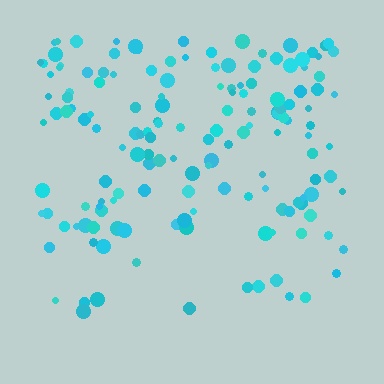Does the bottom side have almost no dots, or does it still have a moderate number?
Still a moderate number, just noticeably fewer than the top.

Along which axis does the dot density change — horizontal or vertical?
Vertical.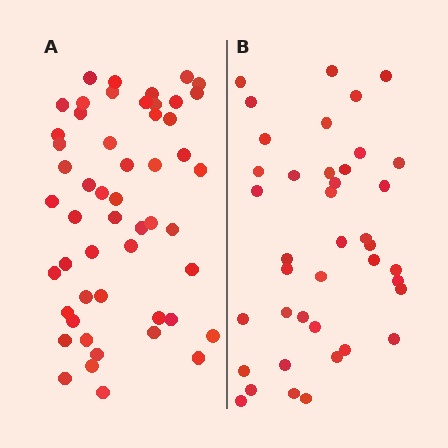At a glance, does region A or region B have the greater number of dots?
Region A (the left region) has more dots.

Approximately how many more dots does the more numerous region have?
Region A has roughly 12 or so more dots than region B.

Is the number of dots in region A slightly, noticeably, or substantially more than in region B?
Region A has noticeably more, but not dramatically so. The ratio is roughly 1.3 to 1.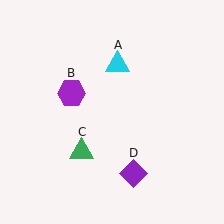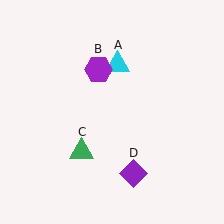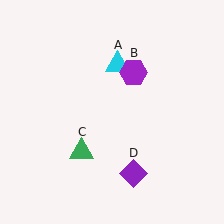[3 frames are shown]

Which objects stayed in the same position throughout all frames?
Cyan triangle (object A) and green triangle (object C) and purple diamond (object D) remained stationary.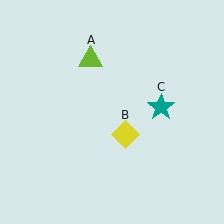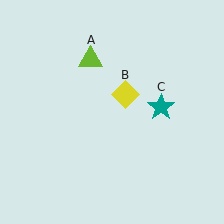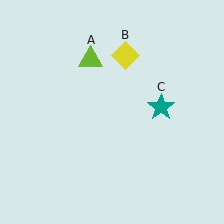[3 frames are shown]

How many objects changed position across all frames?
1 object changed position: yellow diamond (object B).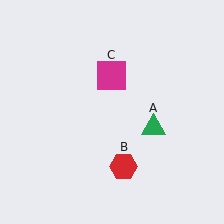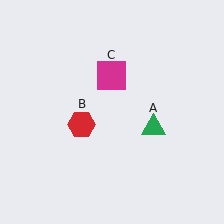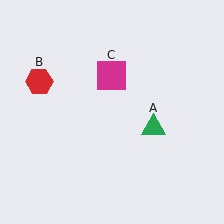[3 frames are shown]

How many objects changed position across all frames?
1 object changed position: red hexagon (object B).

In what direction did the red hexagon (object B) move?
The red hexagon (object B) moved up and to the left.